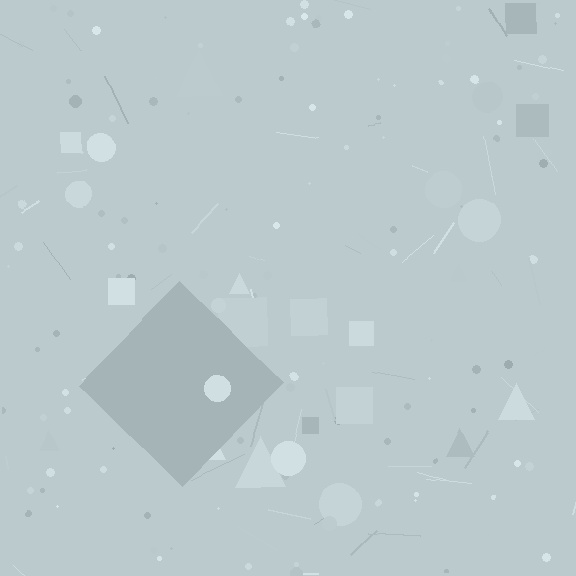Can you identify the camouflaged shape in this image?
The camouflaged shape is a diamond.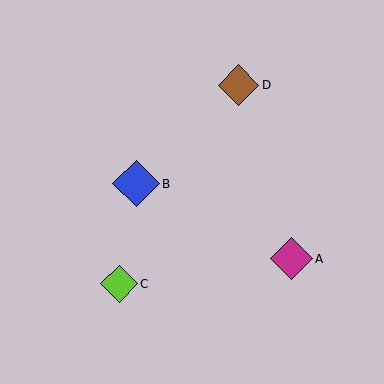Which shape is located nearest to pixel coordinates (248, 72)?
The brown diamond (labeled D) at (238, 85) is nearest to that location.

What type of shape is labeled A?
Shape A is a magenta diamond.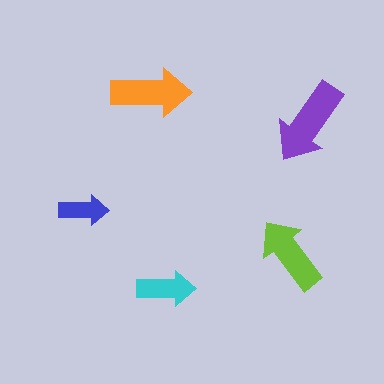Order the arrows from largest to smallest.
the purple one, the orange one, the lime one, the cyan one, the blue one.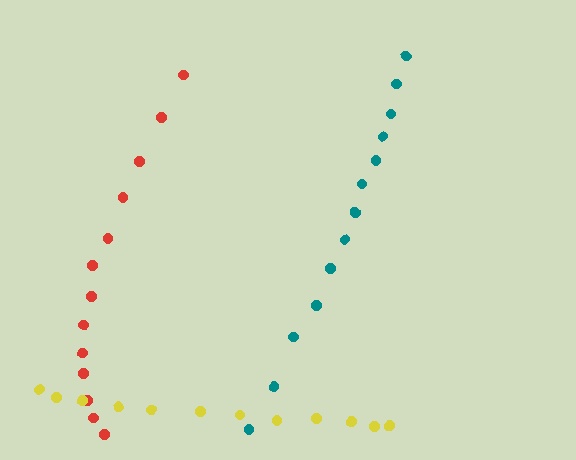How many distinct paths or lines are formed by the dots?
There are 3 distinct paths.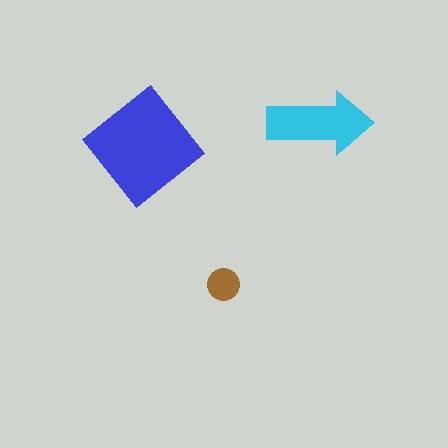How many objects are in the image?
There are 3 objects in the image.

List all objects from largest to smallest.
The blue diamond, the cyan arrow, the brown circle.